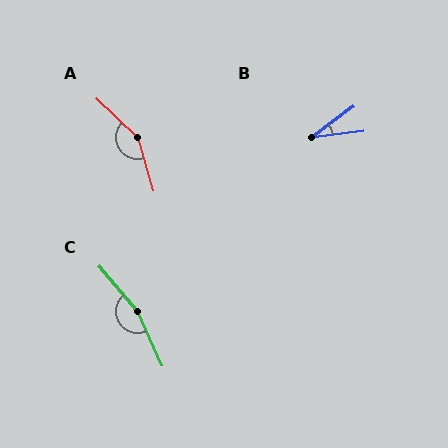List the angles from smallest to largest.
B (30°), A (150°), C (164°).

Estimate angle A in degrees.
Approximately 150 degrees.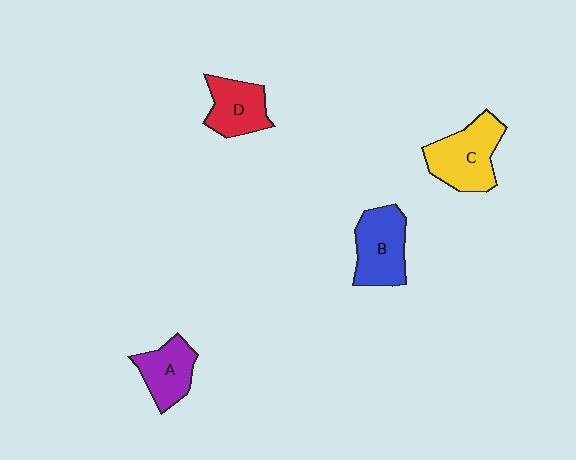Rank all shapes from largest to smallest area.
From largest to smallest: C (yellow), B (blue), D (red), A (purple).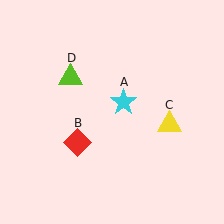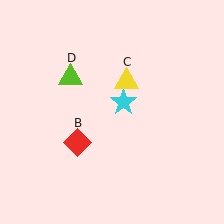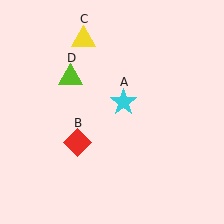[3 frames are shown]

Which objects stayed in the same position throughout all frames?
Cyan star (object A) and red diamond (object B) and lime triangle (object D) remained stationary.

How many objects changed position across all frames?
1 object changed position: yellow triangle (object C).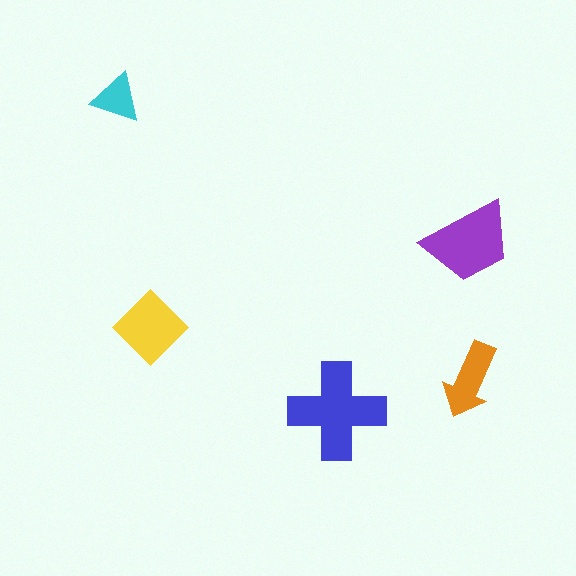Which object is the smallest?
The cyan triangle.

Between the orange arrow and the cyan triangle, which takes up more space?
The orange arrow.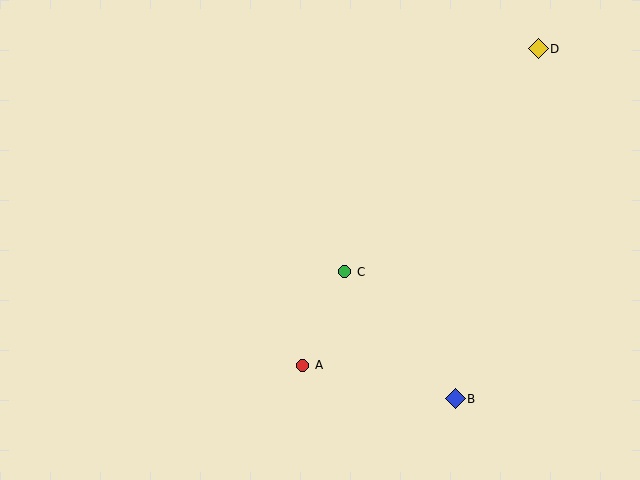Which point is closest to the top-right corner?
Point D is closest to the top-right corner.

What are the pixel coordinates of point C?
Point C is at (345, 272).